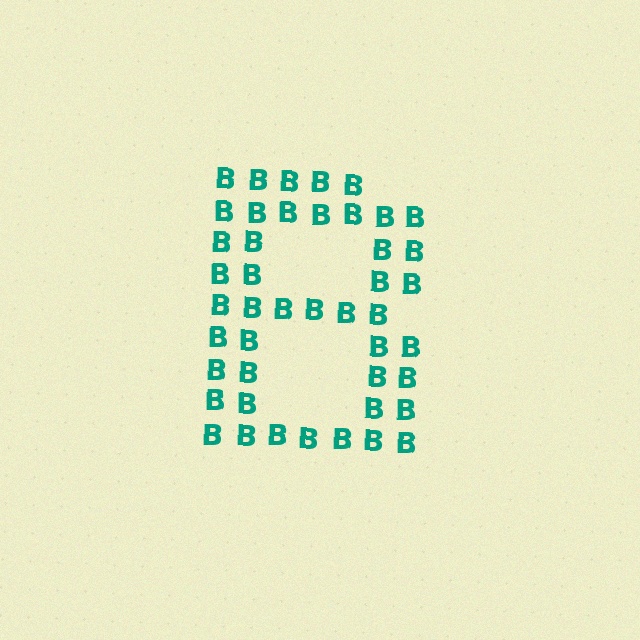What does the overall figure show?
The overall figure shows the letter B.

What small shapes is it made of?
It is made of small letter B's.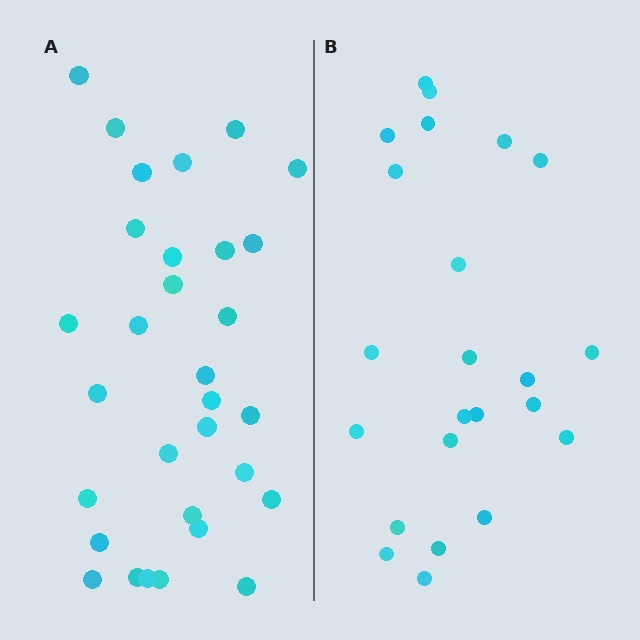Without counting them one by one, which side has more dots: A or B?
Region A (the left region) has more dots.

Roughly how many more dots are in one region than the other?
Region A has roughly 8 or so more dots than region B.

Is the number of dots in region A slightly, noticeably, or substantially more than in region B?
Region A has noticeably more, but not dramatically so. The ratio is roughly 1.3 to 1.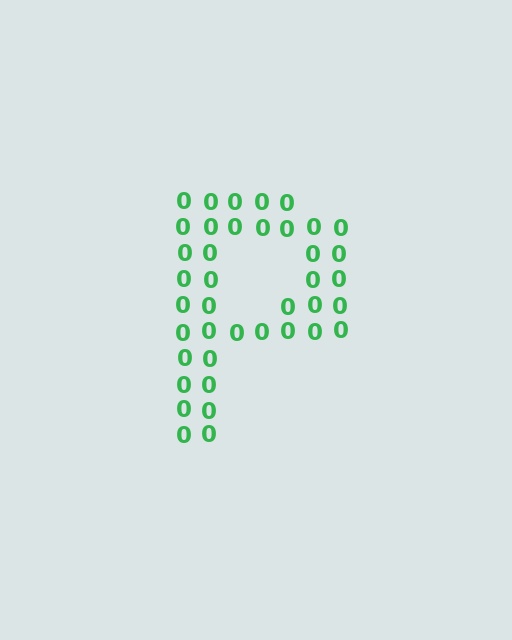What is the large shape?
The large shape is the letter P.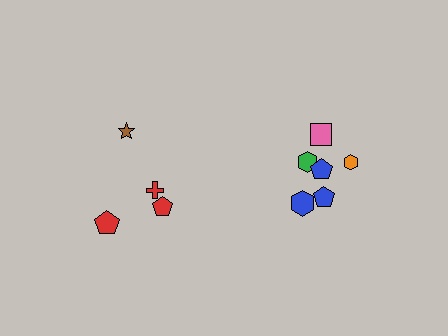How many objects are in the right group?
There are 6 objects.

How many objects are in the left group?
There are 4 objects.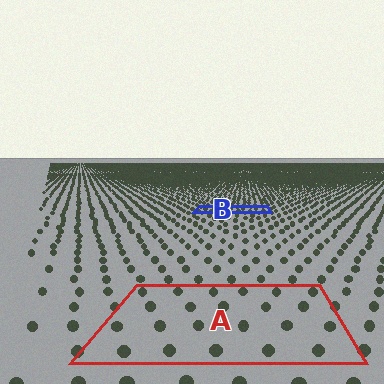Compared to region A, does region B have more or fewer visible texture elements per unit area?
Region B has more texture elements per unit area — they are packed more densely because it is farther away.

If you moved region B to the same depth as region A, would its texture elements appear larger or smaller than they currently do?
They would appear larger. At a closer depth, the same texture elements are projected at a bigger on-screen size.